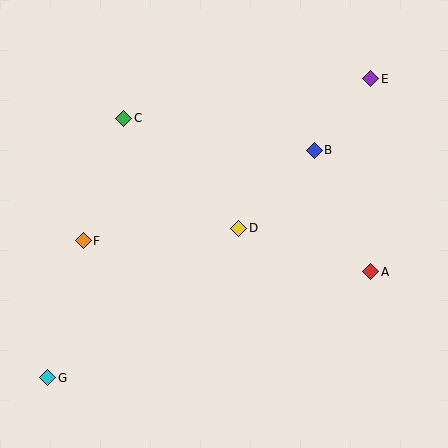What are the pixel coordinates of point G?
Point G is at (48, 378).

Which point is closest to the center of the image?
Point D at (239, 228) is closest to the center.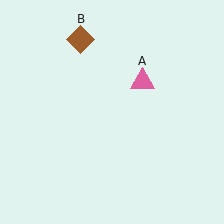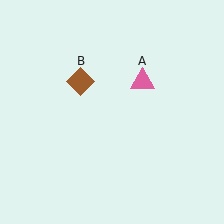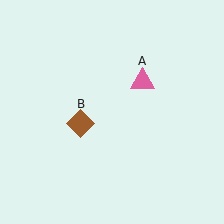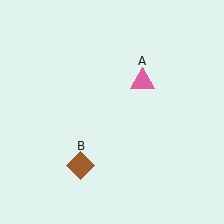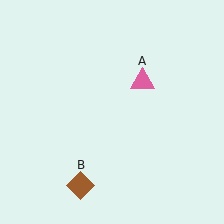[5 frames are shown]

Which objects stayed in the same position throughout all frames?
Pink triangle (object A) remained stationary.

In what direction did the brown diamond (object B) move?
The brown diamond (object B) moved down.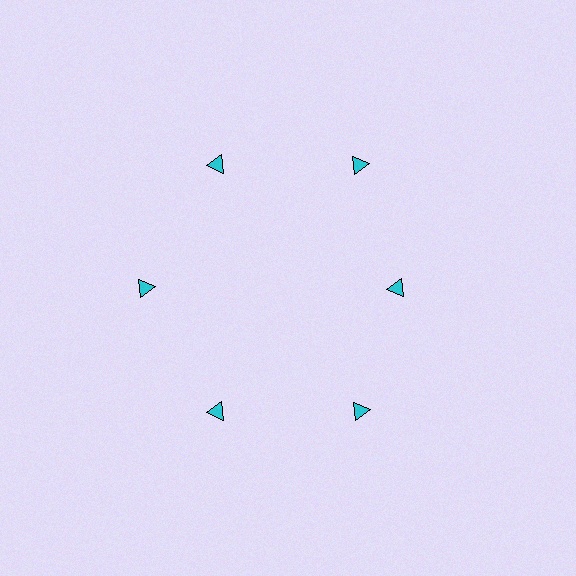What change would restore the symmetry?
The symmetry would be restored by moving it outward, back onto the ring so that all 6 triangles sit at equal angles and equal distance from the center.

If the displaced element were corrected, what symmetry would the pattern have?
It would have 6-fold rotational symmetry — the pattern would map onto itself every 60 degrees.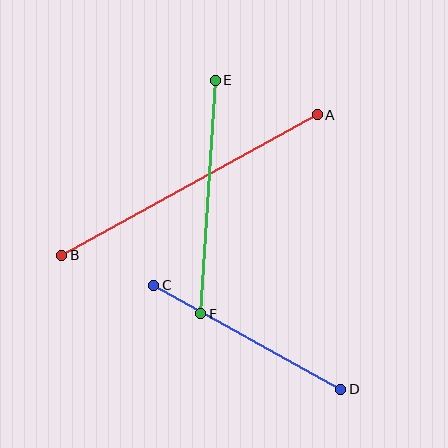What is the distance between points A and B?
The distance is approximately 292 pixels.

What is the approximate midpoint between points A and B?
The midpoint is at approximately (189, 185) pixels.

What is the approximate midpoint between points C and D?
The midpoint is at approximately (247, 337) pixels.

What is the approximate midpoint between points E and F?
The midpoint is at approximately (208, 197) pixels.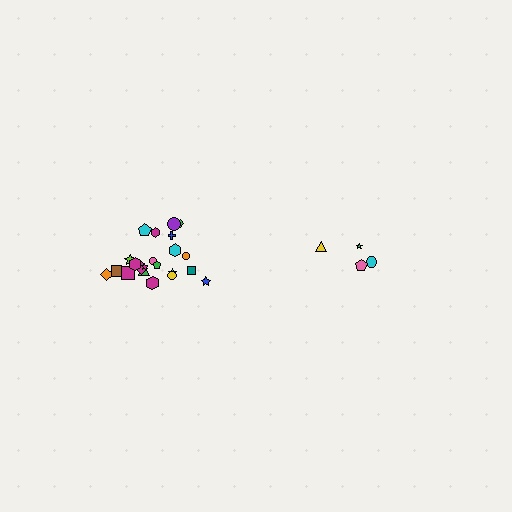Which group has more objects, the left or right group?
The left group.